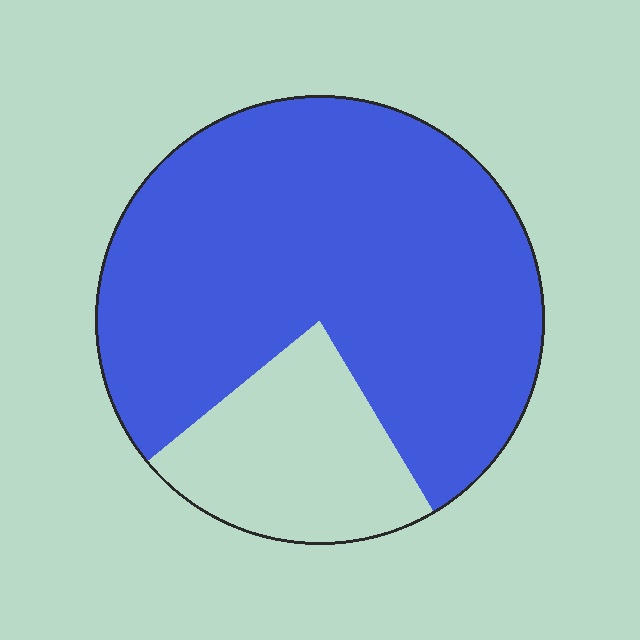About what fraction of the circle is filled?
About three quarters (3/4).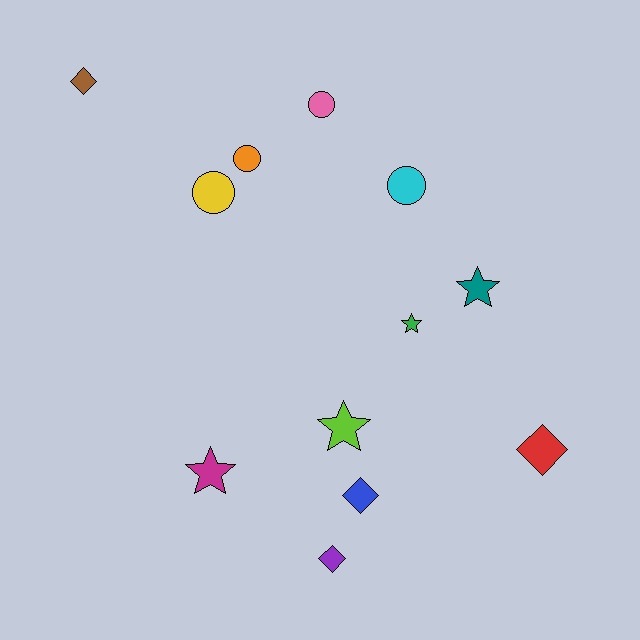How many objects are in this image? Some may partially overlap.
There are 12 objects.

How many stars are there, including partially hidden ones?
There are 4 stars.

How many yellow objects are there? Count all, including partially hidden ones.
There is 1 yellow object.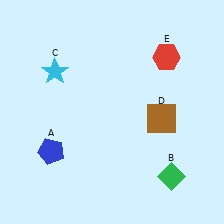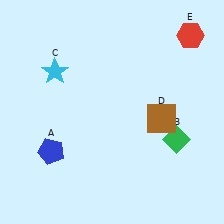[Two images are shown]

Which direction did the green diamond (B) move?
The green diamond (B) moved up.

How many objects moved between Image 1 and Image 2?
2 objects moved between the two images.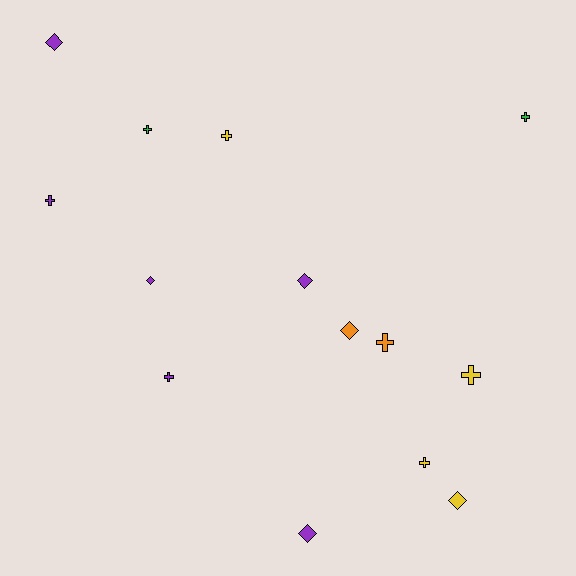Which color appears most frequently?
Purple, with 6 objects.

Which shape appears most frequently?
Cross, with 8 objects.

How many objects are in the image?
There are 14 objects.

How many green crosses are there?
There are 2 green crosses.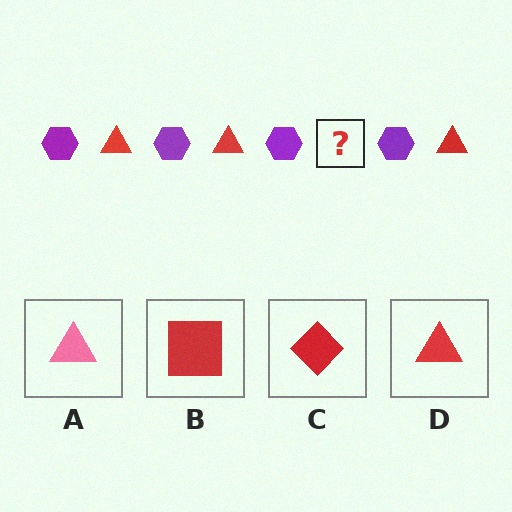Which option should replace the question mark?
Option D.